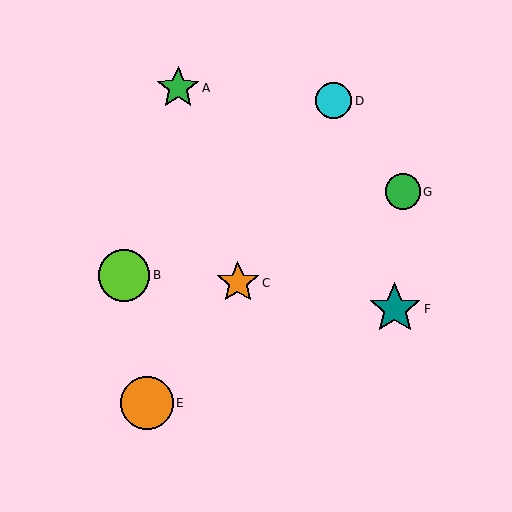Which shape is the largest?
The orange circle (labeled E) is the largest.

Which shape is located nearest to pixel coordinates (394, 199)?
The green circle (labeled G) at (403, 192) is nearest to that location.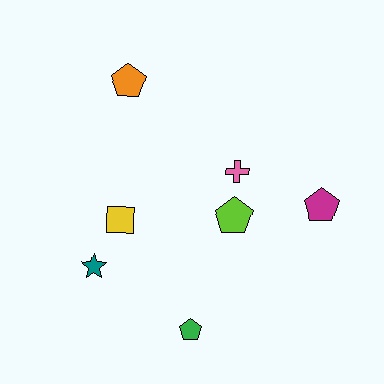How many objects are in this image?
There are 7 objects.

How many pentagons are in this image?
There are 4 pentagons.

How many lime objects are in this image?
There is 1 lime object.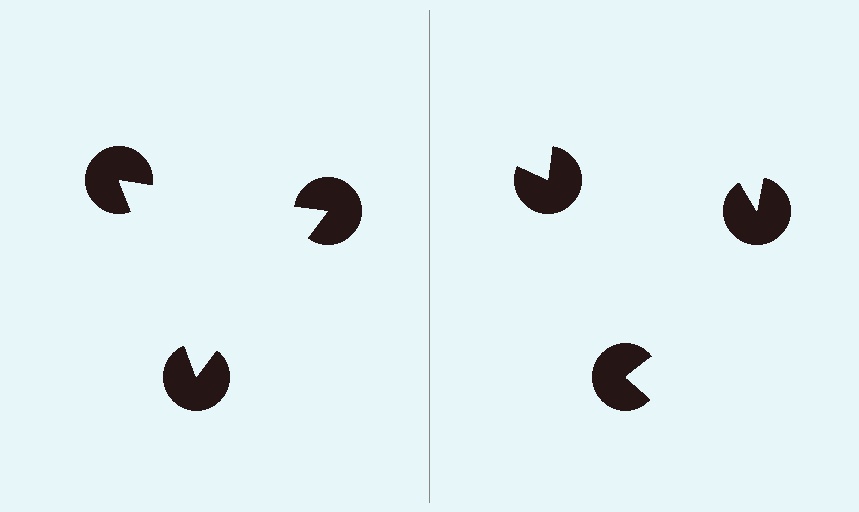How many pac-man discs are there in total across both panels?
6 — 3 on each side.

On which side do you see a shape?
An illusory triangle appears on the left side. On the right side the wedge cuts are rotated, so no coherent shape forms.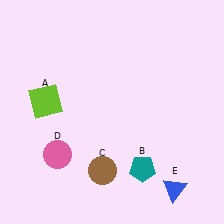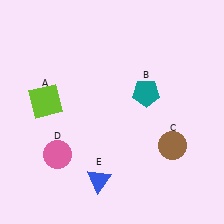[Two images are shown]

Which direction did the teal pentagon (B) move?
The teal pentagon (B) moved up.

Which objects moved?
The objects that moved are: the teal pentagon (B), the brown circle (C), the blue triangle (E).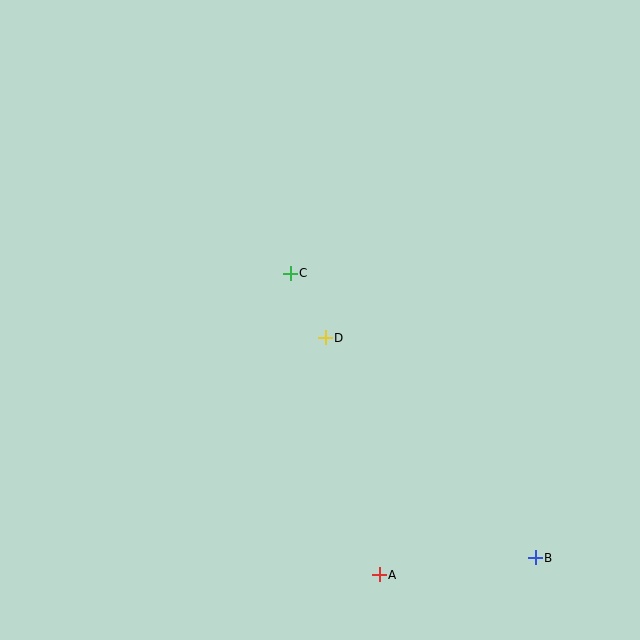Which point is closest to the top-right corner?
Point C is closest to the top-right corner.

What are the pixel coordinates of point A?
Point A is at (379, 575).